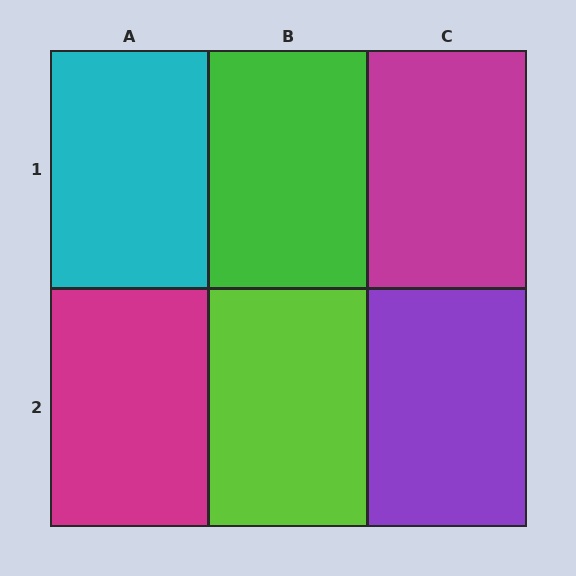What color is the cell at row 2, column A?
Magenta.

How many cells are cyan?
1 cell is cyan.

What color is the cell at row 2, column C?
Purple.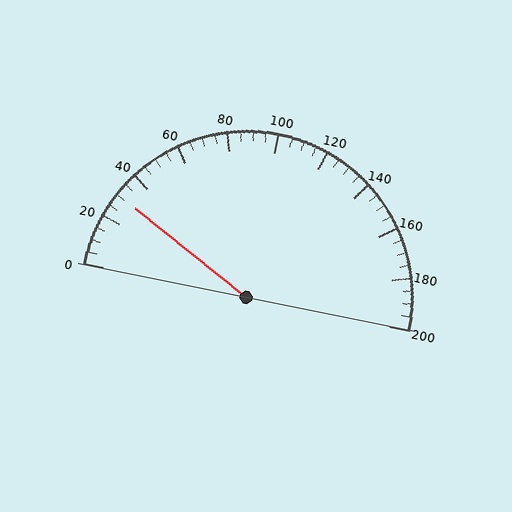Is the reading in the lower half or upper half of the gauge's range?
The reading is in the lower half of the range (0 to 200).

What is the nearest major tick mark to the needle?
The nearest major tick mark is 40.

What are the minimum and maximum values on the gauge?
The gauge ranges from 0 to 200.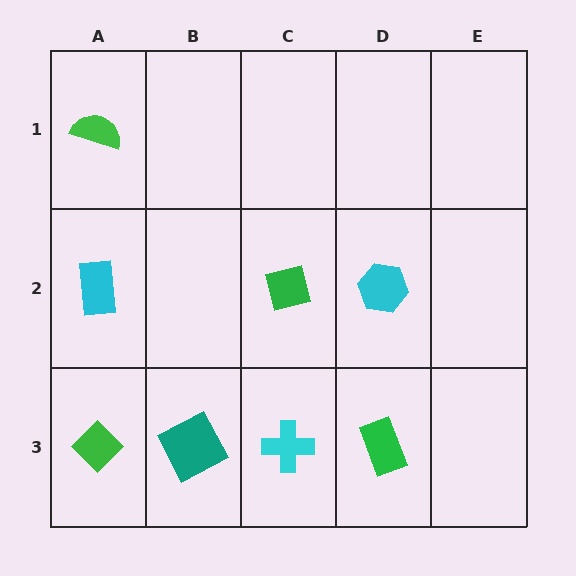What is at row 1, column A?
A green semicircle.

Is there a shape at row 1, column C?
No, that cell is empty.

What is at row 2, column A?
A cyan rectangle.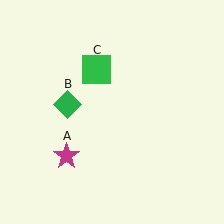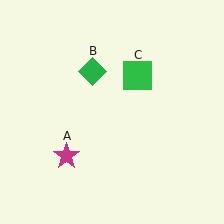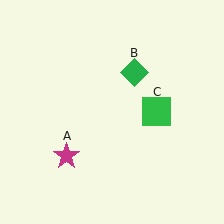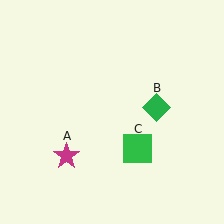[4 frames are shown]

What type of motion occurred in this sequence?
The green diamond (object B), green square (object C) rotated clockwise around the center of the scene.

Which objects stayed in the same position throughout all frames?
Magenta star (object A) remained stationary.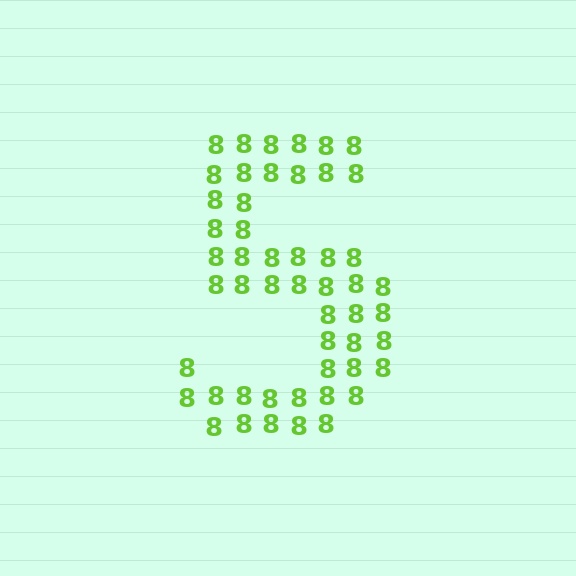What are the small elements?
The small elements are digit 8's.